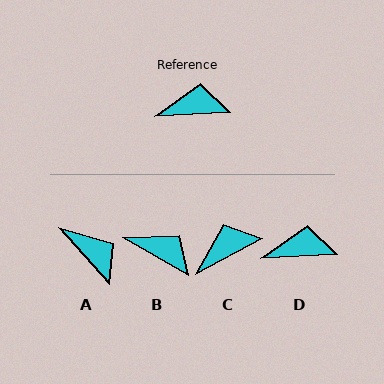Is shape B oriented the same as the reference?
No, it is off by about 33 degrees.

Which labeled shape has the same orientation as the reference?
D.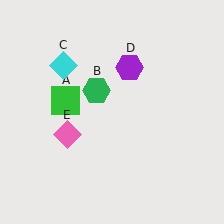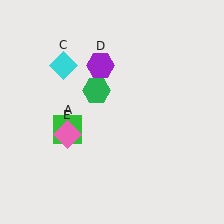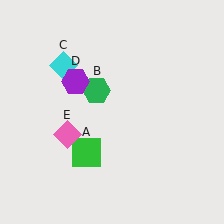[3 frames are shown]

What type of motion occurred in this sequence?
The green square (object A), purple hexagon (object D) rotated counterclockwise around the center of the scene.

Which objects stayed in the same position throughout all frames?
Green hexagon (object B) and cyan diamond (object C) and pink diamond (object E) remained stationary.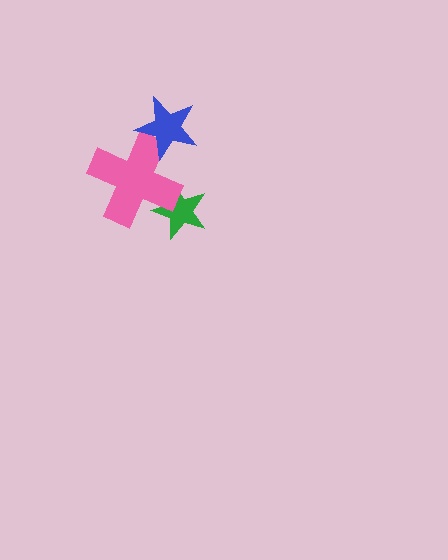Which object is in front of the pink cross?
The blue star is in front of the pink cross.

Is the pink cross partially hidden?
Yes, it is partially covered by another shape.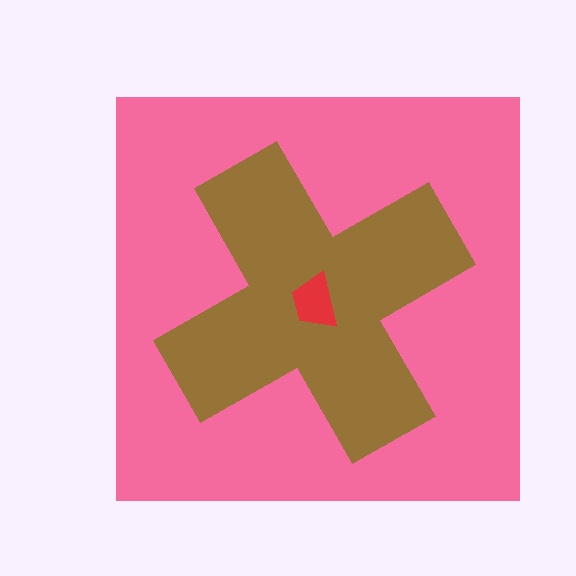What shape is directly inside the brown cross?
The red trapezoid.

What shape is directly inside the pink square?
The brown cross.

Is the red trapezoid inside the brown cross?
Yes.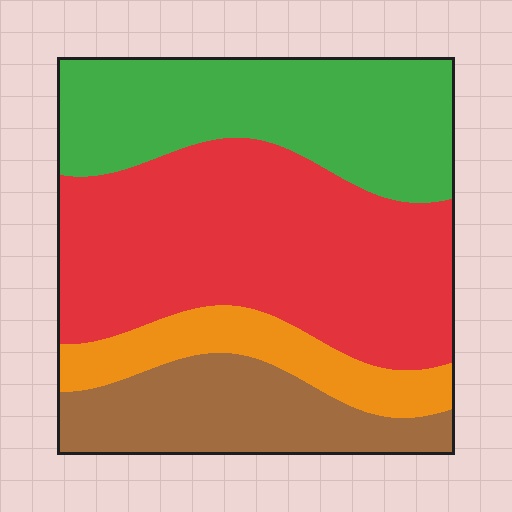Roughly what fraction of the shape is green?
Green covers 28% of the shape.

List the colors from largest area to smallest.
From largest to smallest: red, green, brown, orange.